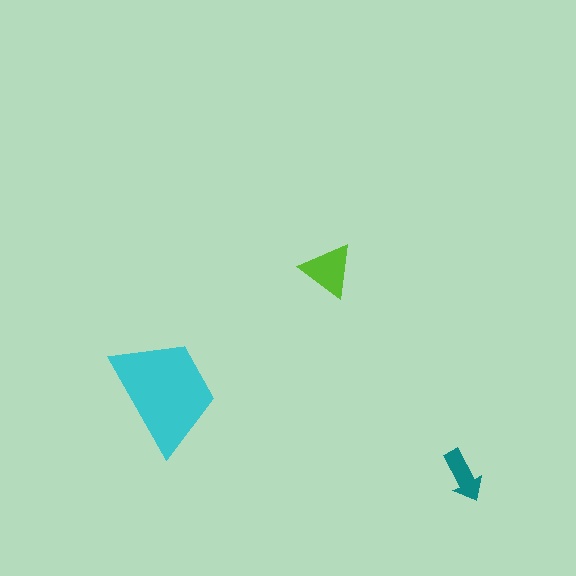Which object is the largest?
The cyan trapezoid.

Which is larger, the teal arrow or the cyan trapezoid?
The cyan trapezoid.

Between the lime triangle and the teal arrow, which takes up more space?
The lime triangle.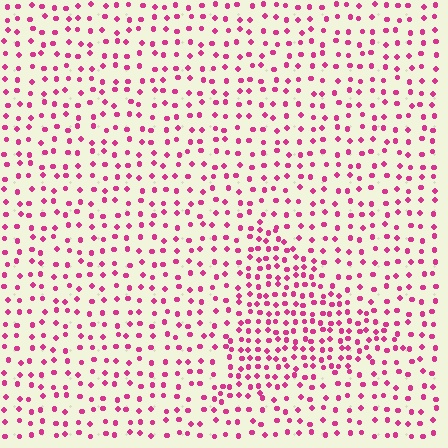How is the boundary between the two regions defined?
The boundary is defined by a change in element density (approximately 1.8x ratio). All elements are the same color, size, and shape.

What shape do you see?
I see a triangle.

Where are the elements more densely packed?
The elements are more densely packed inside the triangle boundary.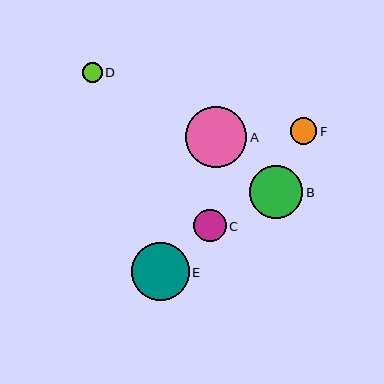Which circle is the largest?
Circle A is the largest with a size of approximately 61 pixels.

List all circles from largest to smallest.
From largest to smallest: A, E, B, C, F, D.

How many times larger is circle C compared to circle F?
Circle C is approximately 1.2 times the size of circle F.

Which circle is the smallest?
Circle D is the smallest with a size of approximately 20 pixels.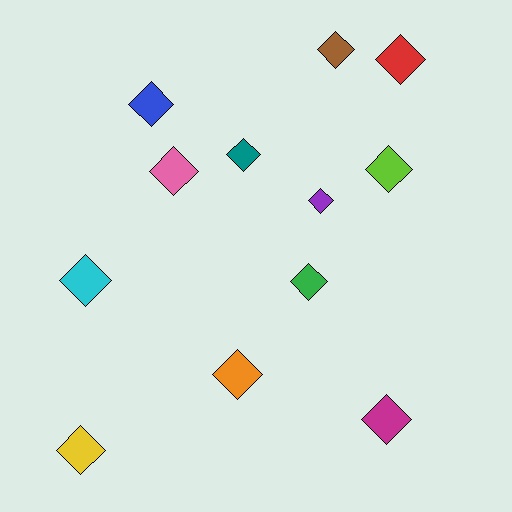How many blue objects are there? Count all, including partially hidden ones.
There is 1 blue object.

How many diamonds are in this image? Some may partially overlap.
There are 12 diamonds.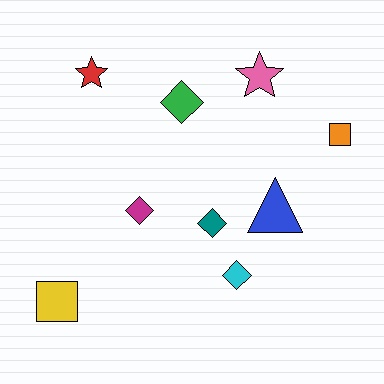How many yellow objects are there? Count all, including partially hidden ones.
There is 1 yellow object.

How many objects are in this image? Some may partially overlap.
There are 9 objects.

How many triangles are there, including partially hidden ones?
There is 1 triangle.